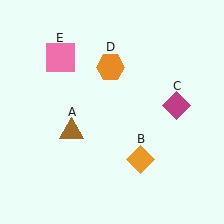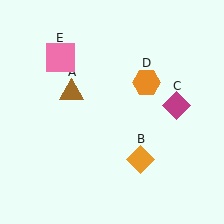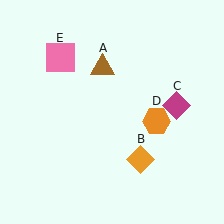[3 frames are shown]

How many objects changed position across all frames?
2 objects changed position: brown triangle (object A), orange hexagon (object D).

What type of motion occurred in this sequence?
The brown triangle (object A), orange hexagon (object D) rotated clockwise around the center of the scene.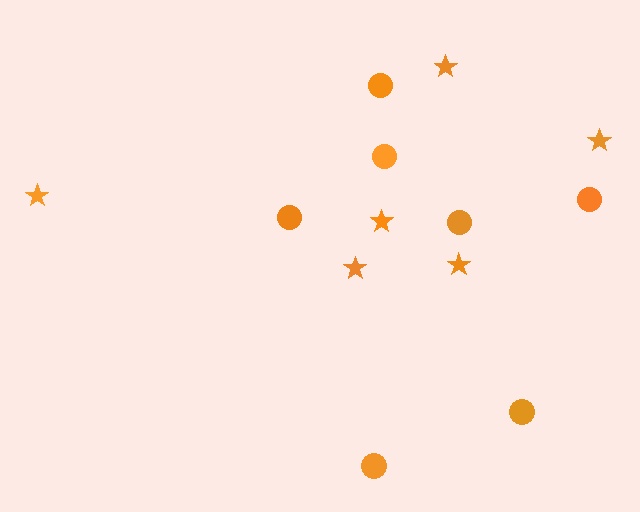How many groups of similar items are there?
There are 2 groups: one group of stars (6) and one group of circles (7).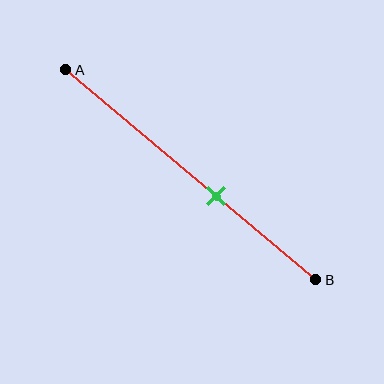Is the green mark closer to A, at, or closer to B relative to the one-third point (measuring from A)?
The green mark is closer to point B than the one-third point of segment AB.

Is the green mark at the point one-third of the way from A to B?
No, the mark is at about 60% from A, not at the 33% one-third point.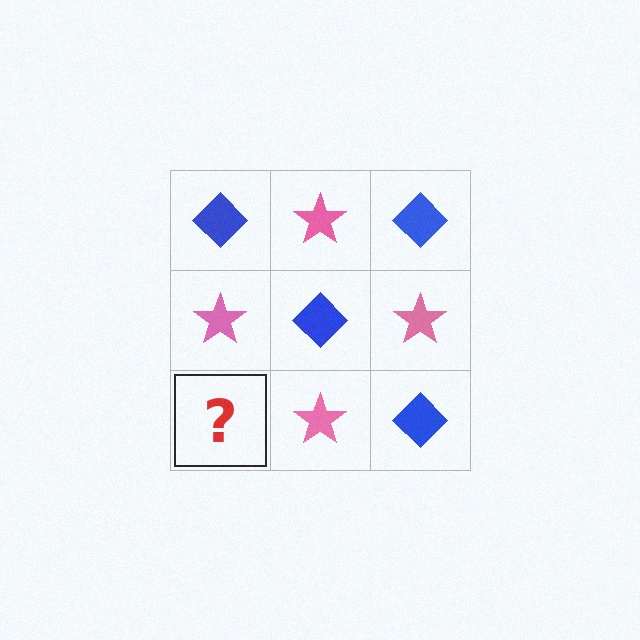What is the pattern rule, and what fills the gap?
The rule is that it alternates blue diamond and pink star in a checkerboard pattern. The gap should be filled with a blue diamond.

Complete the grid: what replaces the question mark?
The question mark should be replaced with a blue diamond.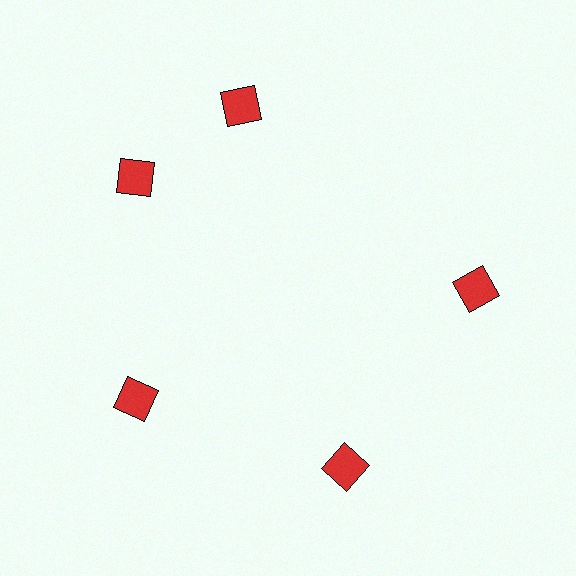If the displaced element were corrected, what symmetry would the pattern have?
It would have 5-fold rotational symmetry — the pattern would map onto itself every 72 degrees.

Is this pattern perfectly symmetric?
No. The 5 red diamonds are arranged in a ring, but one element near the 1 o'clock position is rotated out of alignment along the ring, breaking the 5-fold rotational symmetry.